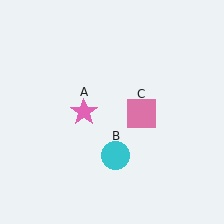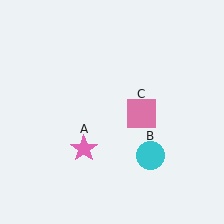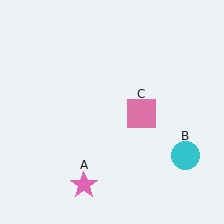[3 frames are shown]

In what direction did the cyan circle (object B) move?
The cyan circle (object B) moved right.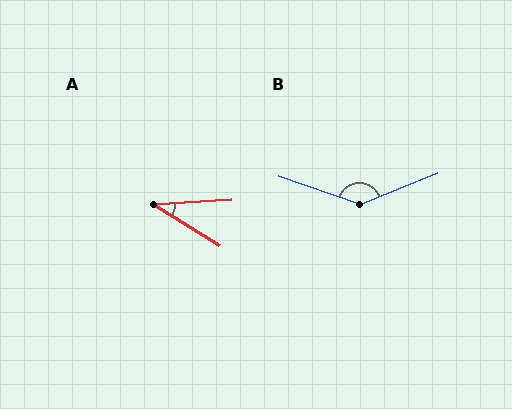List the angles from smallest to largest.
A (35°), B (139°).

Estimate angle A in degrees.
Approximately 35 degrees.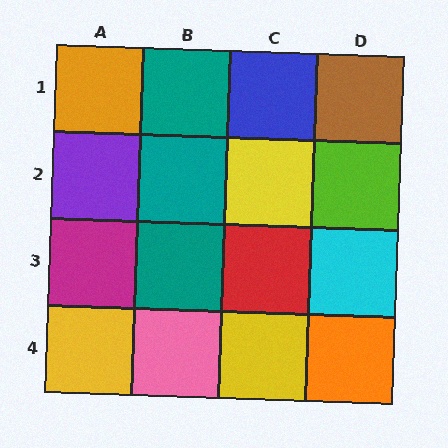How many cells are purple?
1 cell is purple.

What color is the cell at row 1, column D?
Brown.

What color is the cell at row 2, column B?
Teal.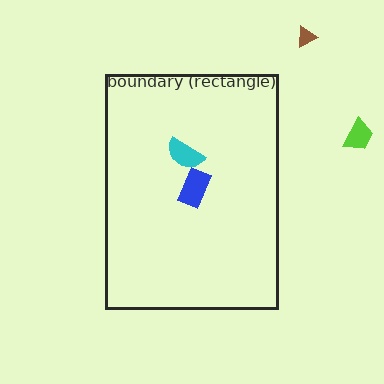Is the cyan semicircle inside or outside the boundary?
Inside.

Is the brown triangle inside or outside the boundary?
Outside.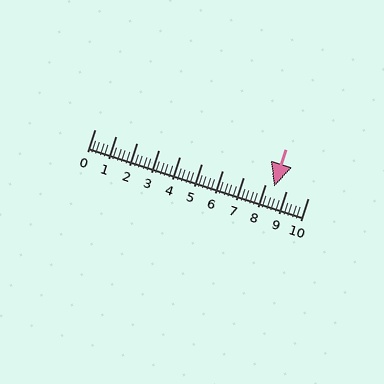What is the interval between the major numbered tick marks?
The major tick marks are spaced 1 units apart.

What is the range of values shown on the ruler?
The ruler shows values from 0 to 10.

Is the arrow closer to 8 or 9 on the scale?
The arrow is closer to 8.